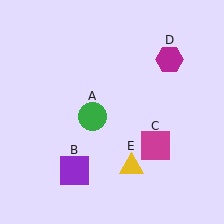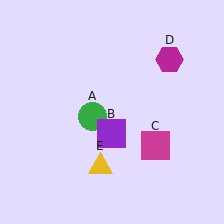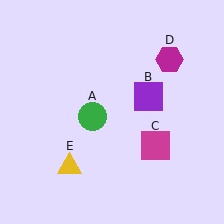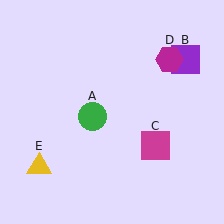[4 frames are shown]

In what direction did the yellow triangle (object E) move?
The yellow triangle (object E) moved left.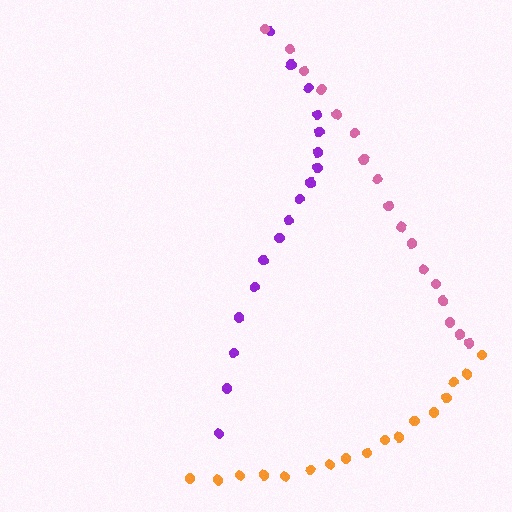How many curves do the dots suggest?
There are 3 distinct paths.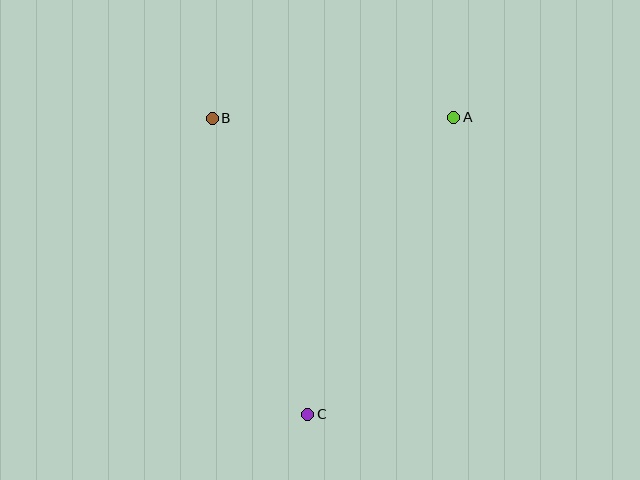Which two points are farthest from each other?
Points A and C are farthest from each other.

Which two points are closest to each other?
Points A and B are closest to each other.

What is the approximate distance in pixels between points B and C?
The distance between B and C is approximately 311 pixels.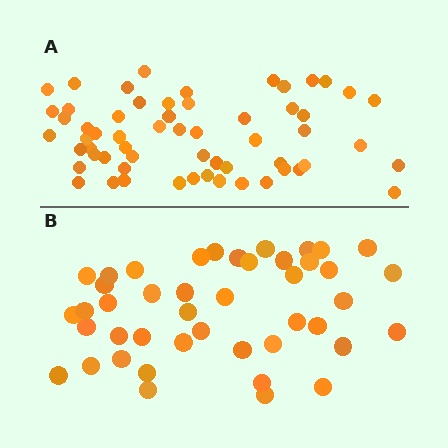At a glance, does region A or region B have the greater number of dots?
Region A (the top region) has more dots.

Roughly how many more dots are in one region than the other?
Region A has approximately 15 more dots than region B.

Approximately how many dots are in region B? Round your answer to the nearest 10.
About 40 dots. (The exact count is 44, which rounds to 40.)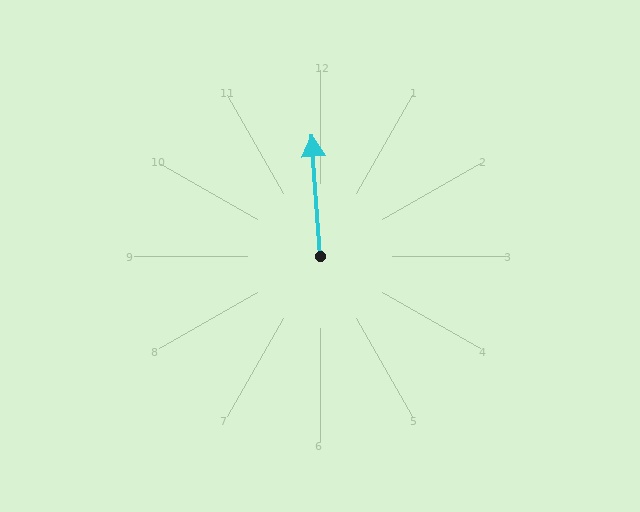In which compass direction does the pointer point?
North.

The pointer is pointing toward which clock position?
Roughly 12 o'clock.